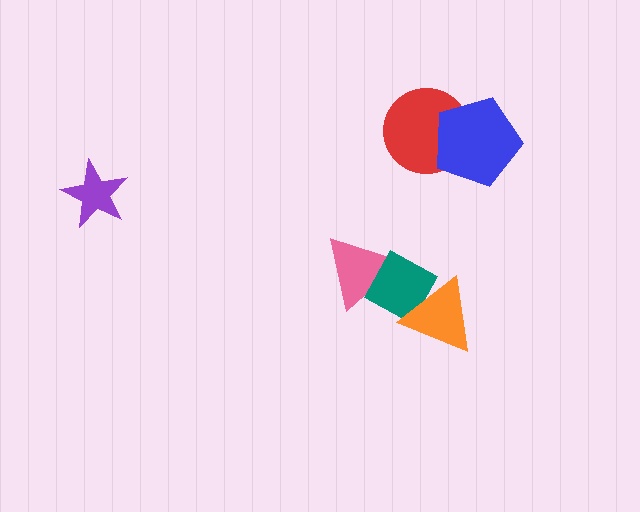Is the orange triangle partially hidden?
No, no other shape covers it.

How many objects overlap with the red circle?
1 object overlaps with the red circle.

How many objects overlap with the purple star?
0 objects overlap with the purple star.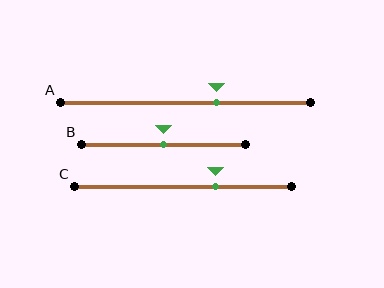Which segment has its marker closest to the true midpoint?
Segment B has its marker closest to the true midpoint.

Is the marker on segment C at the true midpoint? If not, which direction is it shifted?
No, the marker on segment C is shifted to the right by about 15% of the segment length.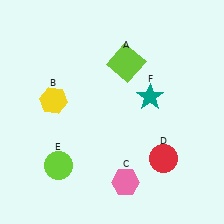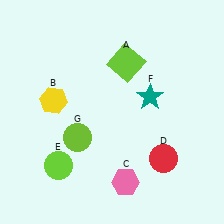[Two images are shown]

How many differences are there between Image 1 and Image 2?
There is 1 difference between the two images.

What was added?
A lime circle (G) was added in Image 2.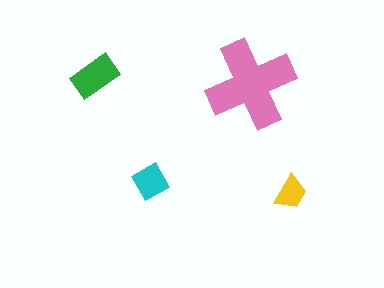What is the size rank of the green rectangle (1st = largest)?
2nd.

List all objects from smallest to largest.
The yellow trapezoid, the cyan square, the green rectangle, the pink cross.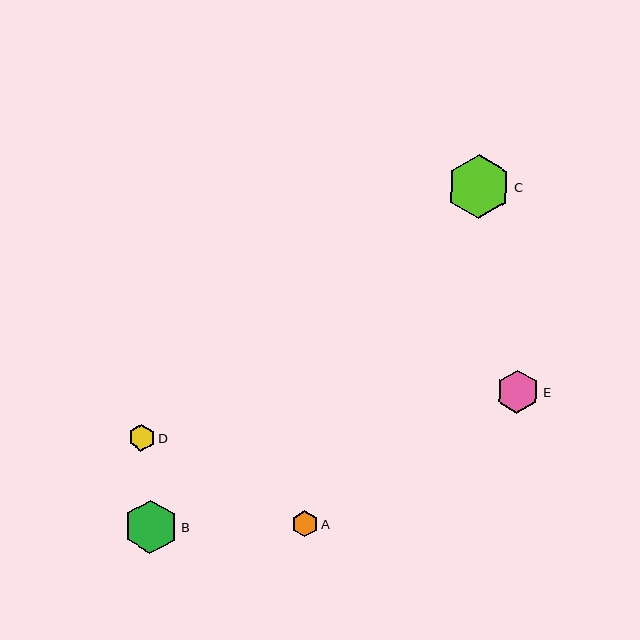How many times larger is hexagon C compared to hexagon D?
Hexagon C is approximately 2.4 times the size of hexagon D.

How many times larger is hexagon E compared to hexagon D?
Hexagon E is approximately 1.6 times the size of hexagon D.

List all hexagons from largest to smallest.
From largest to smallest: C, B, E, D, A.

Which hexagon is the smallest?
Hexagon A is the smallest with a size of approximately 26 pixels.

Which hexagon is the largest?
Hexagon C is the largest with a size of approximately 64 pixels.